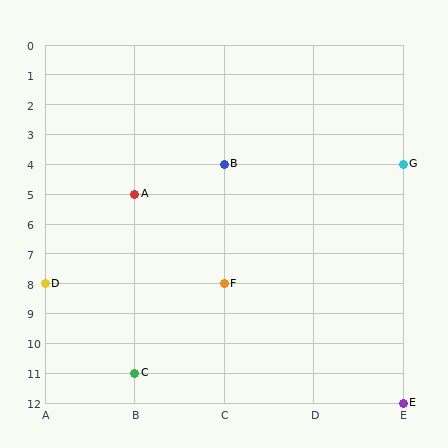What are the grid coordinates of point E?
Point E is at grid coordinates (E, 12).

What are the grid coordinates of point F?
Point F is at grid coordinates (C, 8).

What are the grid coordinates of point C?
Point C is at grid coordinates (B, 11).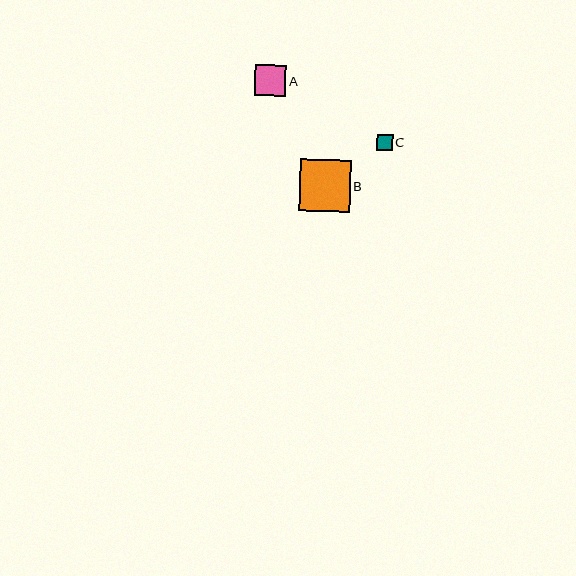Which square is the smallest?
Square C is the smallest with a size of approximately 16 pixels.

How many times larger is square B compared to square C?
Square B is approximately 3.3 times the size of square C.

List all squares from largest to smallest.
From largest to smallest: B, A, C.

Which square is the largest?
Square B is the largest with a size of approximately 51 pixels.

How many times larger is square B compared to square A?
Square B is approximately 1.7 times the size of square A.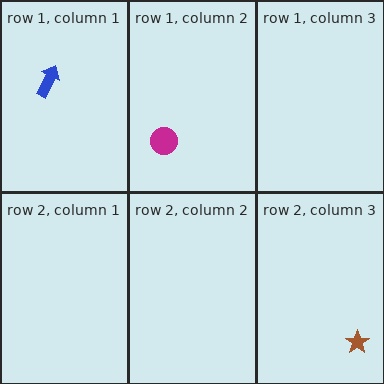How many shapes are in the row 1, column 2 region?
1.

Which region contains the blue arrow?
The row 1, column 1 region.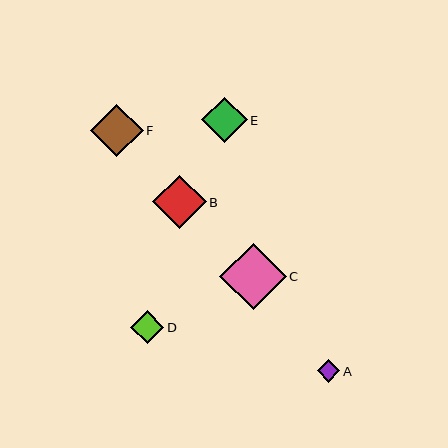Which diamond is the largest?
Diamond C is the largest with a size of approximately 66 pixels.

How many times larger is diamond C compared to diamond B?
Diamond C is approximately 1.2 times the size of diamond B.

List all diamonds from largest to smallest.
From largest to smallest: C, B, F, E, D, A.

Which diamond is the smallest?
Diamond A is the smallest with a size of approximately 23 pixels.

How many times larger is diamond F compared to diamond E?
Diamond F is approximately 1.2 times the size of diamond E.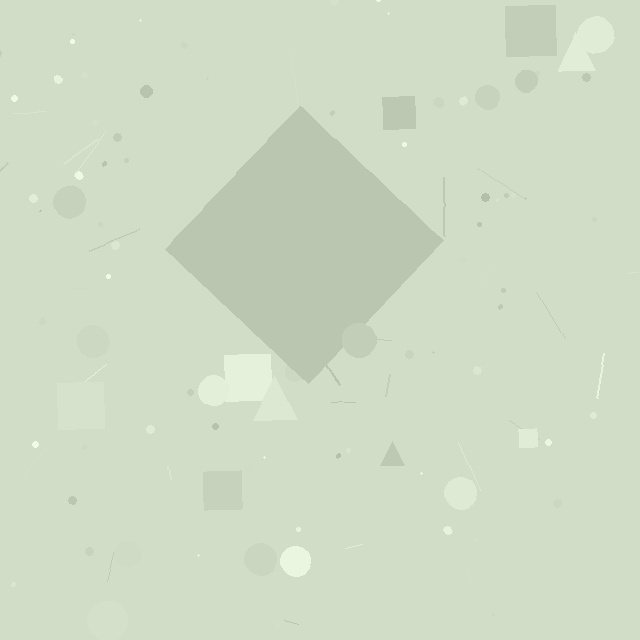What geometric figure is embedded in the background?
A diamond is embedded in the background.